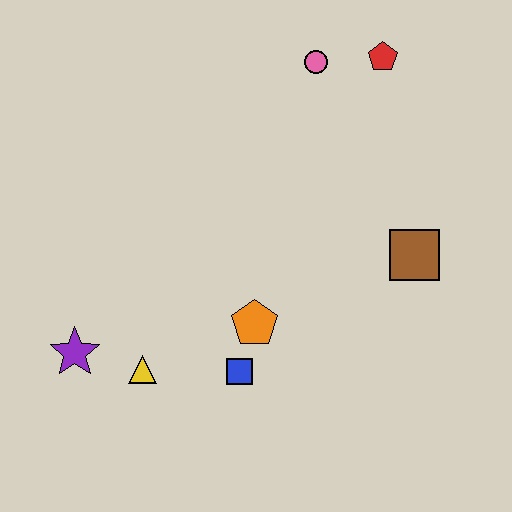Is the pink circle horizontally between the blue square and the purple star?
No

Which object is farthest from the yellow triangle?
The red pentagon is farthest from the yellow triangle.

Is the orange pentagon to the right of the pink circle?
No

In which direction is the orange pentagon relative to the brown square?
The orange pentagon is to the left of the brown square.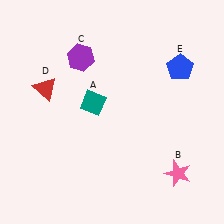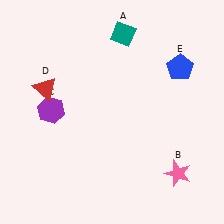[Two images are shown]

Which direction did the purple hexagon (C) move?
The purple hexagon (C) moved down.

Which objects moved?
The objects that moved are: the teal diamond (A), the purple hexagon (C).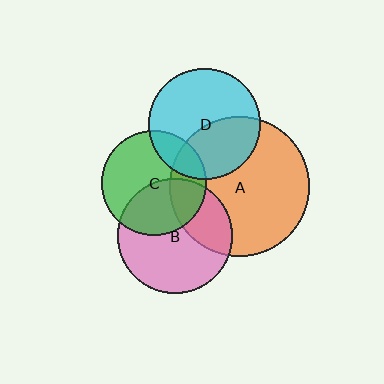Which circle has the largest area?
Circle A (orange).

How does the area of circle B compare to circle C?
Approximately 1.2 times.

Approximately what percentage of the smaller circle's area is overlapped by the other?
Approximately 20%.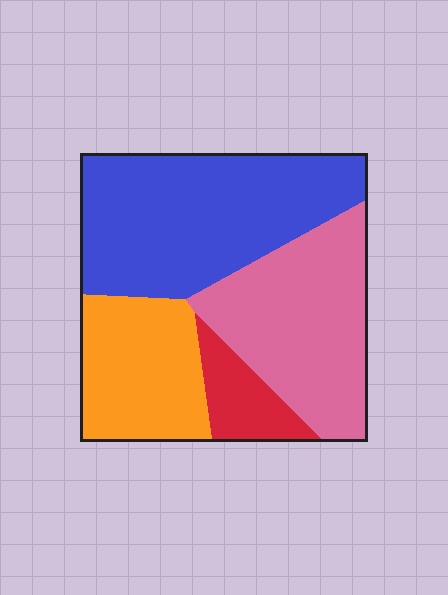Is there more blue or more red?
Blue.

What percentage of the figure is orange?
Orange takes up about one fifth (1/5) of the figure.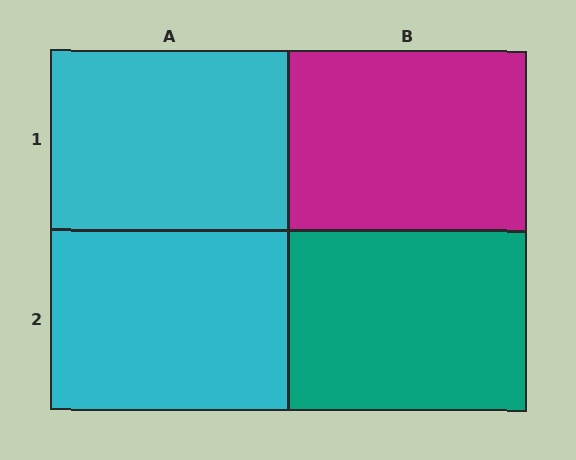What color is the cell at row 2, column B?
Teal.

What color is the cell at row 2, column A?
Cyan.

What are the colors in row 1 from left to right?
Cyan, magenta.